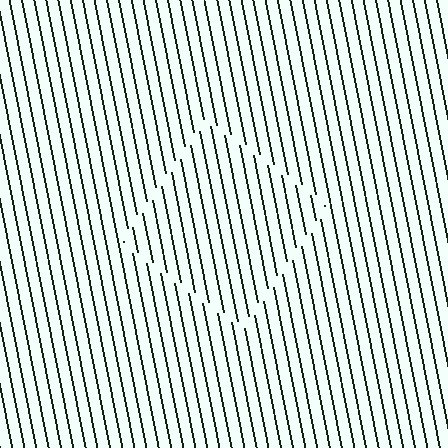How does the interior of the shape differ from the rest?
The interior of the shape contains the same grating, shifted by half a period — the contour is defined by the phase discontinuity where line-ends from the inner and outer gratings abut.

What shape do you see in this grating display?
An illusory square. The interior of the shape contains the same grating, shifted by half a period — the contour is defined by the phase discontinuity where line-ends from the inner and outer gratings abut.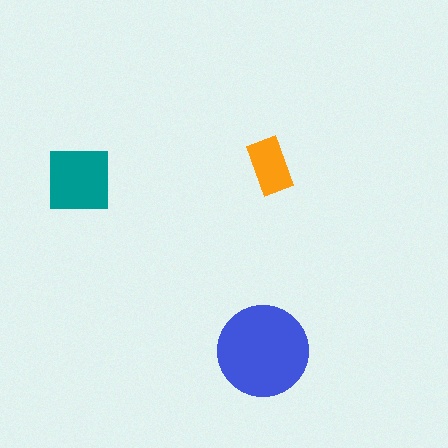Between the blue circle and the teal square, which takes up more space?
The blue circle.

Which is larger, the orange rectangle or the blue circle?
The blue circle.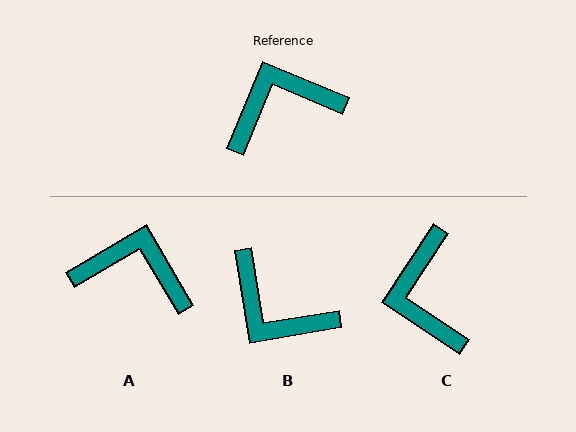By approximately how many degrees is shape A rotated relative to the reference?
Approximately 37 degrees clockwise.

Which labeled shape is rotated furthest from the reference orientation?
B, about 122 degrees away.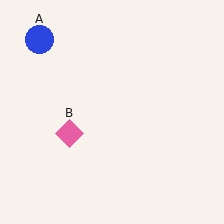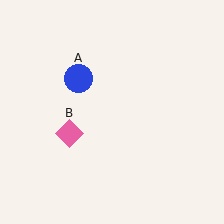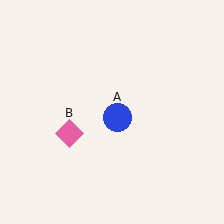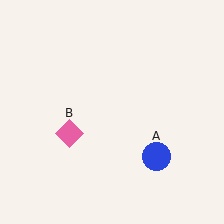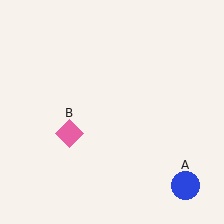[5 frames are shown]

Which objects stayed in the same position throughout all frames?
Pink diamond (object B) remained stationary.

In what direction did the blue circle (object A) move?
The blue circle (object A) moved down and to the right.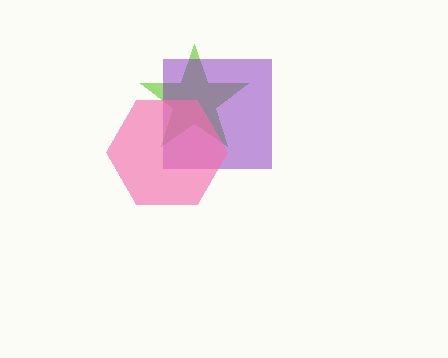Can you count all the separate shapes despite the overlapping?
Yes, there are 3 separate shapes.